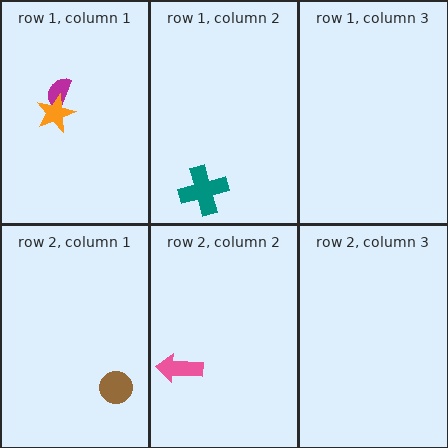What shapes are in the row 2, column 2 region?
The pink arrow.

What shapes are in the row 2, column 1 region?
The brown circle.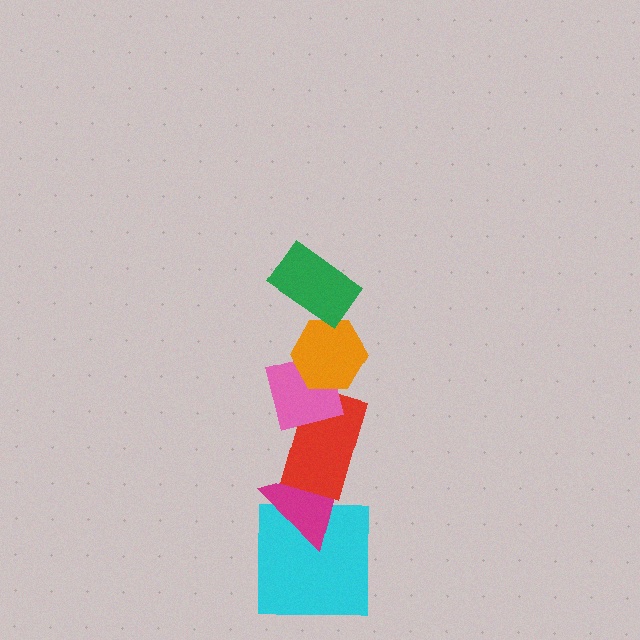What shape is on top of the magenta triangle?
The red rectangle is on top of the magenta triangle.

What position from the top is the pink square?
The pink square is 3rd from the top.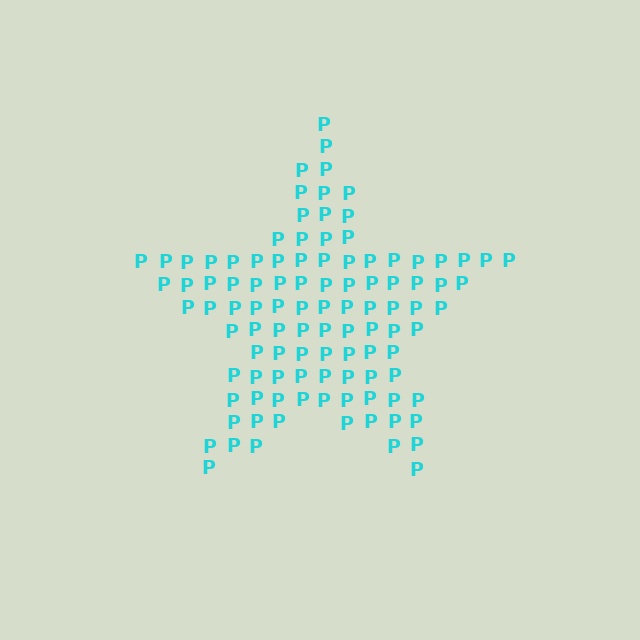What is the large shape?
The large shape is a star.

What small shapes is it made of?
It is made of small letter P's.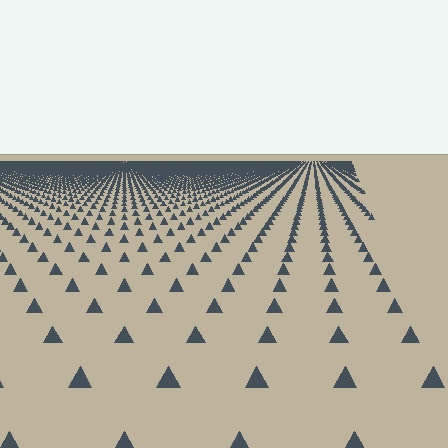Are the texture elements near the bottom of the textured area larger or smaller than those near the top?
Larger. Near the bottom, elements are closer to the viewer and appear at a bigger on-screen size.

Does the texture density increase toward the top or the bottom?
Density increases toward the top.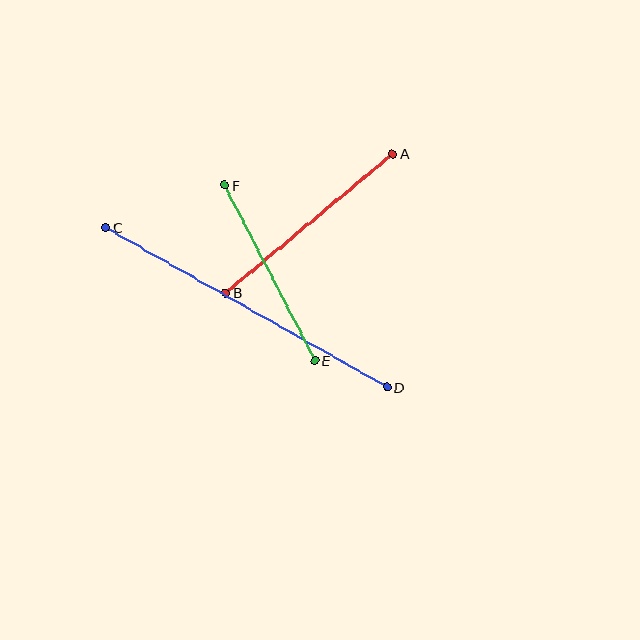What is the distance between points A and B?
The distance is approximately 218 pixels.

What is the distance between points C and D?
The distance is approximately 323 pixels.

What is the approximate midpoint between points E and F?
The midpoint is at approximately (270, 273) pixels.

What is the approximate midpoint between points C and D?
The midpoint is at approximately (246, 307) pixels.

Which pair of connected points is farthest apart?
Points C and D are farthest apart.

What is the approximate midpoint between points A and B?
The midpoint is at approximately (309, 223) pixels.